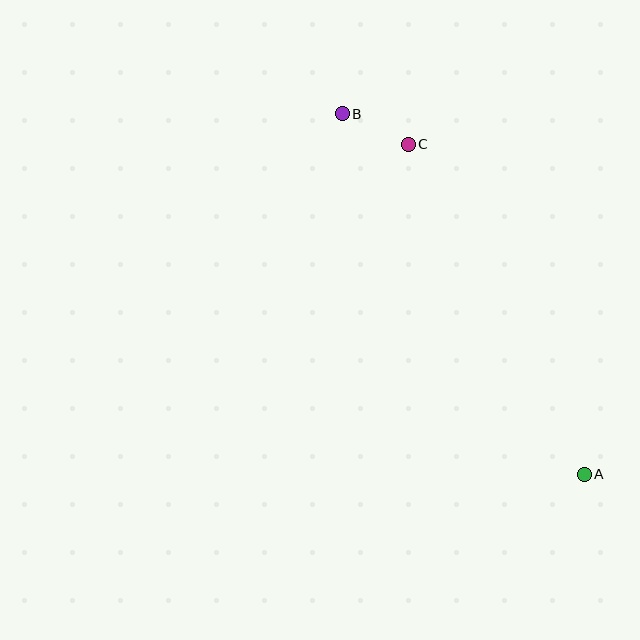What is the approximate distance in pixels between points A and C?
The distance between A and C is approximately 374 pixels.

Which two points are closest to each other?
Points B and C are closest to each other.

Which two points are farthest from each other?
Points A and B are farthest from each other.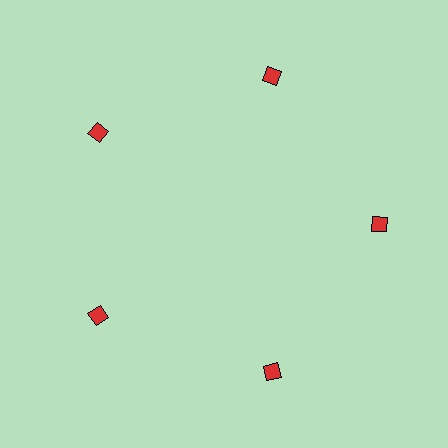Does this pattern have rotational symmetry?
Yes, this pattern has 5-fold rotational symmetry. It looks the same after rotating 72 degrees around the center.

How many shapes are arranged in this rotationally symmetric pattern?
There are 5 shapes, arranged in 5 groups of 1.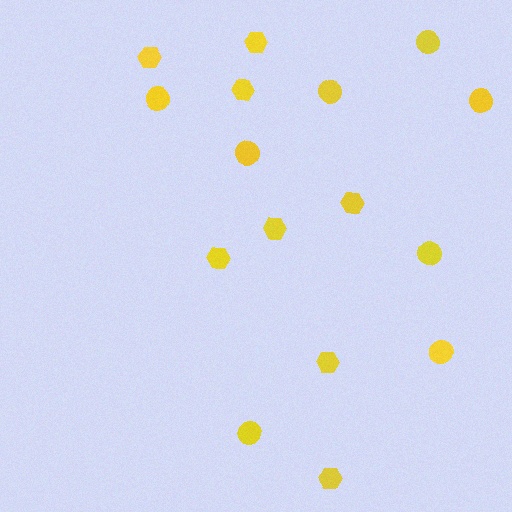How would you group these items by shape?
There are 2 groups: one group of hexagons (8) and one group of circles (8).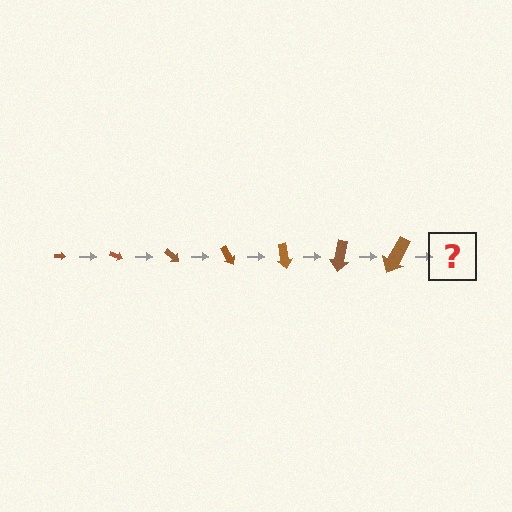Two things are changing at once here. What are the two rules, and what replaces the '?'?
The two rules are that the arrow grows larger each step and it rotates 20 degrees each step. The '?' should be an arrow, larger than the previous one and rotated 140 degrees from the start.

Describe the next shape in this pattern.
It should be an arrow, larger than the previous one and rotated 140 degrees from the start.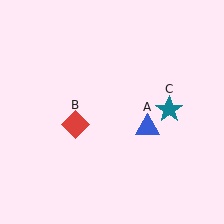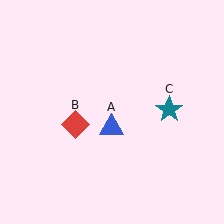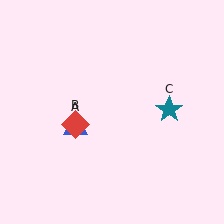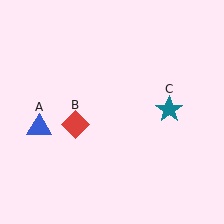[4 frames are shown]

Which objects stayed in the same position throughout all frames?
Red diamond (object B) and teal star (object C) remained stationary.